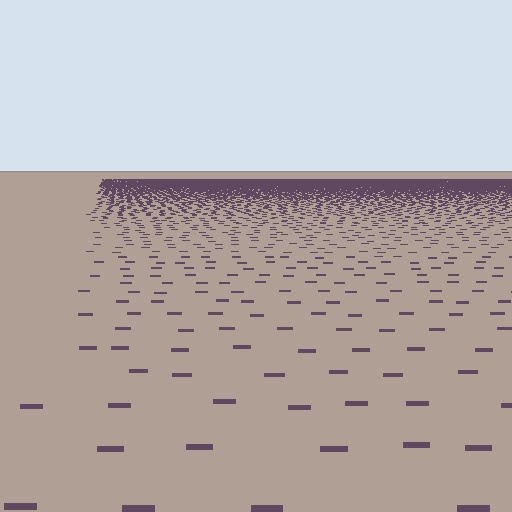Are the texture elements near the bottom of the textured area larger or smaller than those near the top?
Larger. Near the bottom, elements are closer to the viewer and appear at a bigger on-screen size.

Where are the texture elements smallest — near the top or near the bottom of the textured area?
Near the top.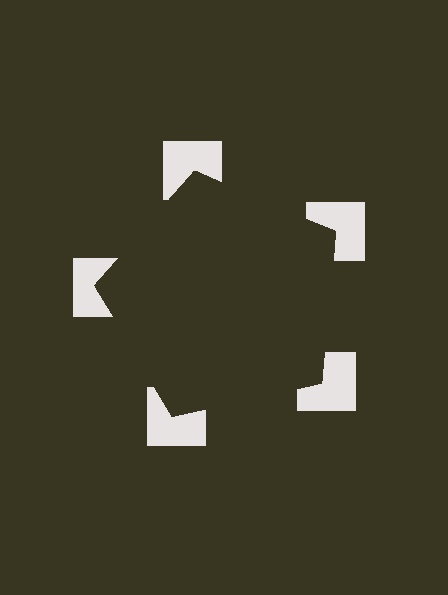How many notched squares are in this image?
There are 5 — one at each vertex of the illusory pentagon.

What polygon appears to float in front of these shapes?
An illusory pentagon — its edges are inferred from the aligned wedge cuts in the notched squares, not physically drawn.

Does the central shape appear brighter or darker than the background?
It typically appears slightly darker than the background, even though no actual brightness change is drawn.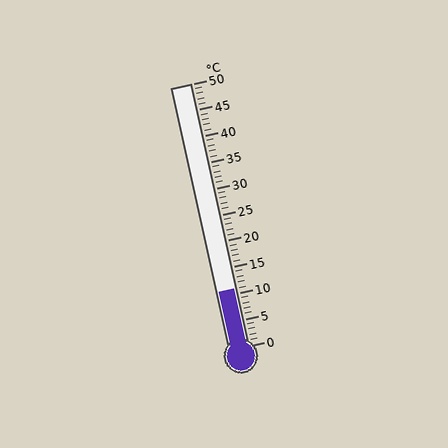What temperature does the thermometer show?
The thermometer shows approximately 11°C.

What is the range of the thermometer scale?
The thermometer scale ranges from 0°C to 50°C.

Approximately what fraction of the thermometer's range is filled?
The thermometer is filled to approximately 20% of its range.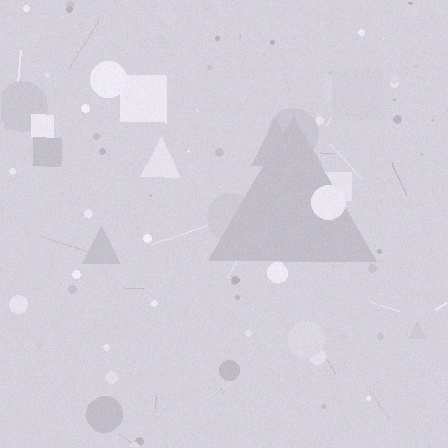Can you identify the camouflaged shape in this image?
The camouflaged shape is a triangle.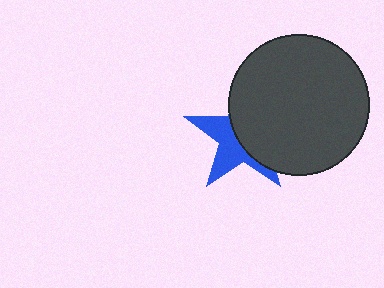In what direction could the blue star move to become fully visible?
The blue star could move left. That would shift it out from behind the dark gray circle entirely.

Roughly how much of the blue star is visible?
A small part of it is visible (roughly 45%).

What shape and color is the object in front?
The object in front is a dark gray circle.